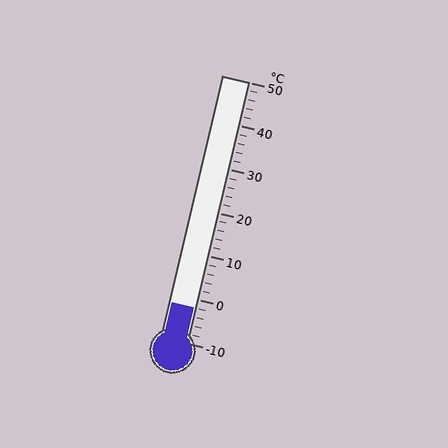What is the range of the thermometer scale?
The thermometer scale ranges from -10°C to 50°C.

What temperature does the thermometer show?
The thermometer shows approximately -2°C.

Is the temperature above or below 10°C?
The temperature is below 10°C.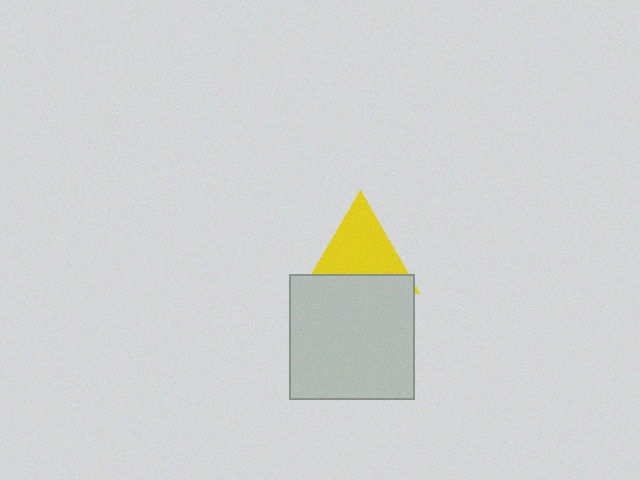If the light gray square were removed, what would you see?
You would see the complete yellow triangle.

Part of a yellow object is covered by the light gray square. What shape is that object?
It is a triangle.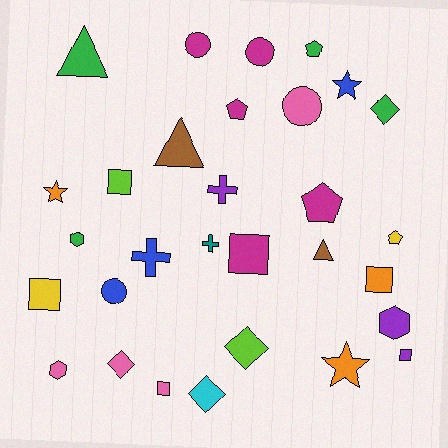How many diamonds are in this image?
There are 4 diamonds.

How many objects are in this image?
There are 30 objects.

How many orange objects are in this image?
There are 3 orange objects.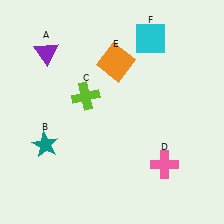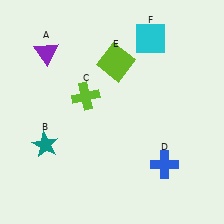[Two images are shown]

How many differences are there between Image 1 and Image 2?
There are 2 differences between the two images.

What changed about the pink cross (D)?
In Image 1, D is pink. In Image 2, it changed to blue.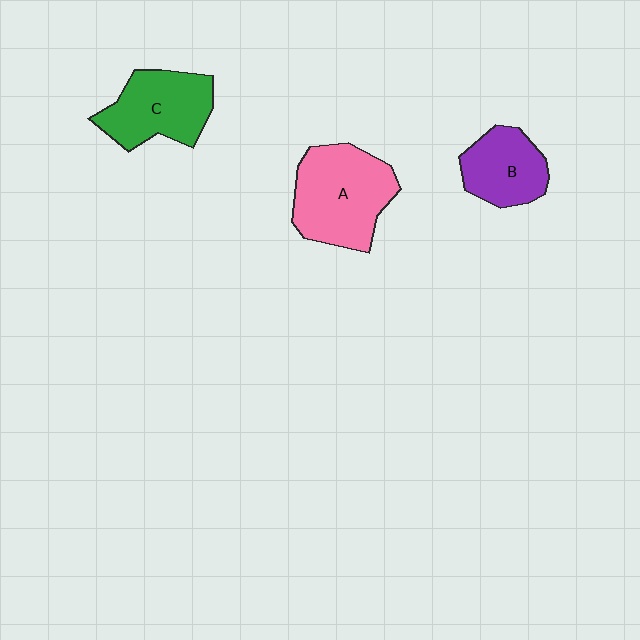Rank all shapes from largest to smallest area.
From largest to smallest: A (pink), C (green), B (purple).